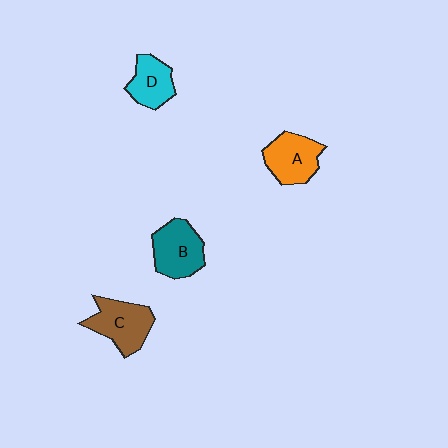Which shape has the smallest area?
Shape D (cyan).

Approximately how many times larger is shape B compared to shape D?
Approximately 1.3 times.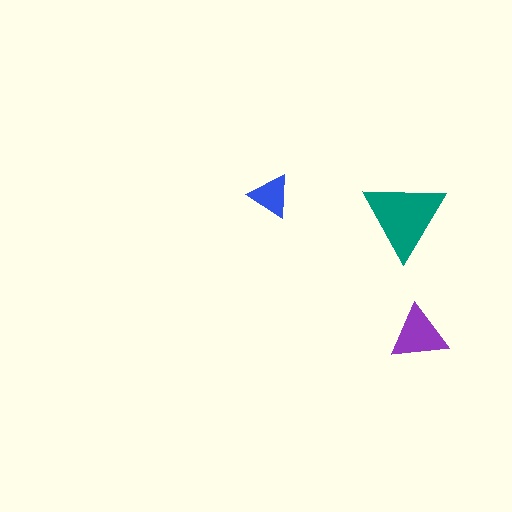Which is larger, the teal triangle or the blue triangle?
The teal one.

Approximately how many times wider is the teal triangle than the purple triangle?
About 1.5 times wider.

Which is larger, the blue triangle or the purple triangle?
The purple one.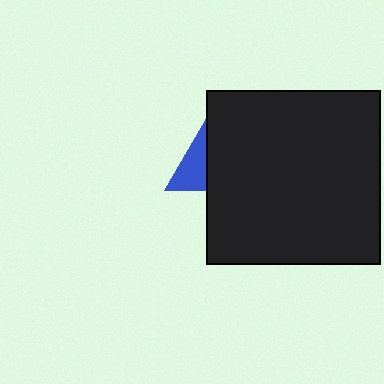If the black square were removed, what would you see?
You would see the complete blue triangle.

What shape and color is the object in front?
The object in front is a black square.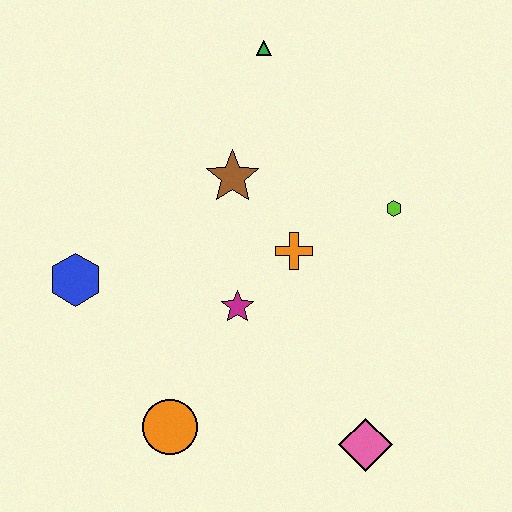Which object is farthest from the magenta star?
The green triangle is farthest from the magenta star.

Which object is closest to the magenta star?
The orange cross is closest to the magenta star.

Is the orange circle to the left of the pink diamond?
Yes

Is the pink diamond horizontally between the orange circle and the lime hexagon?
Yes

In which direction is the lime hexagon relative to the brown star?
The lime hexagon is to the right of the brown star.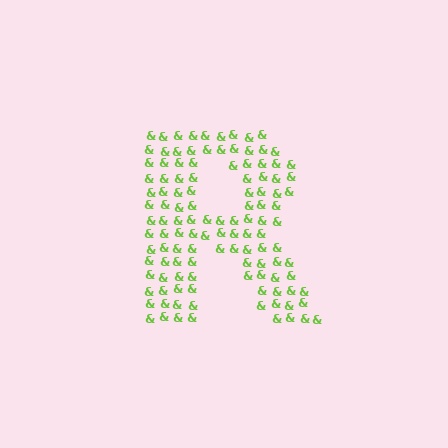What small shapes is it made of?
It is made of small ampersands.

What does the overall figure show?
The overall figure shows the letter R.